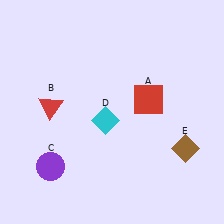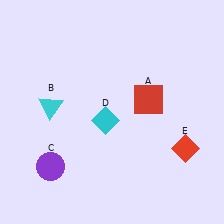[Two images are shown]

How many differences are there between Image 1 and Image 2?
There are 2 differences between the two images.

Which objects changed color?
B changed from red to cyan. E changed from brown to red.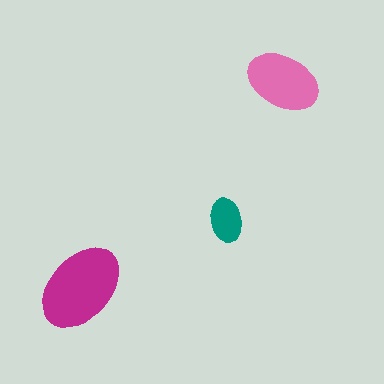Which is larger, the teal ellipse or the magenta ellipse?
The magenta one.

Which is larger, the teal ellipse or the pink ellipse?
The pink one.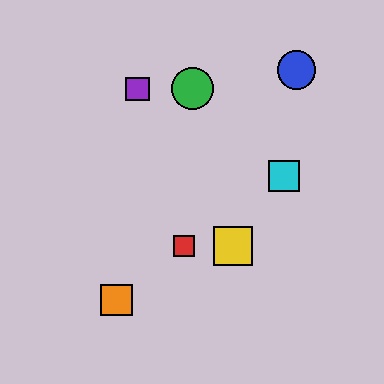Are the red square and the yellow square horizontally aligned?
Yes, both are at y≈246.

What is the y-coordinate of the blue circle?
The blue circle is at y≈70.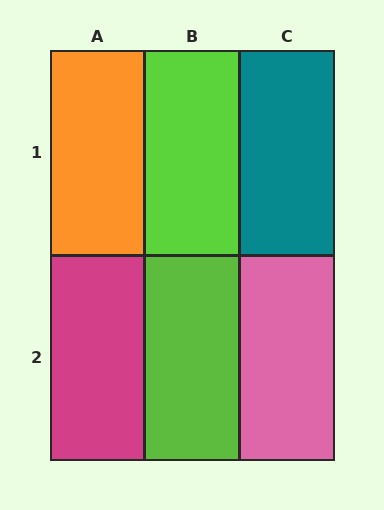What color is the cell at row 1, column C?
Teal.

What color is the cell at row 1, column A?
Orange.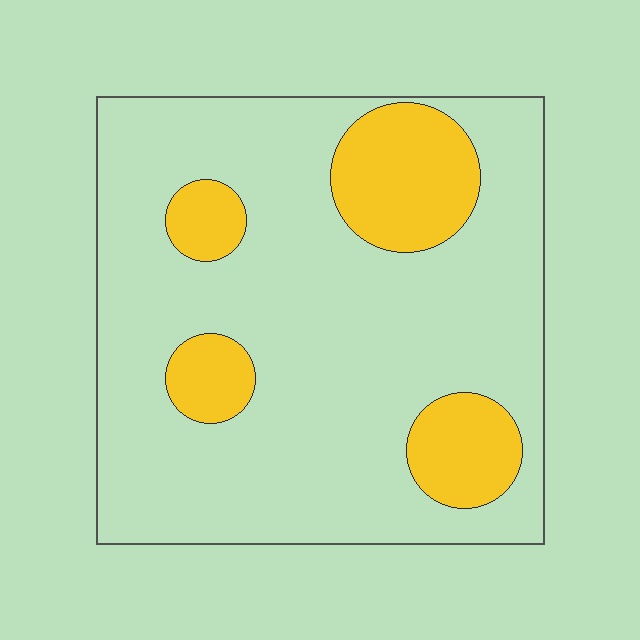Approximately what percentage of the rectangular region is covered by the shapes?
Approximately 20%.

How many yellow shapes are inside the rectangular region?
4.